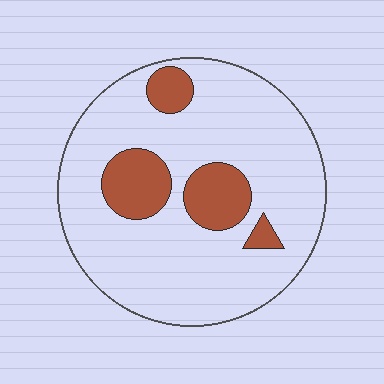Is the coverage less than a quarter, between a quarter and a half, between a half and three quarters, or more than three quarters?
Less than a quarter.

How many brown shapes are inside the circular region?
4.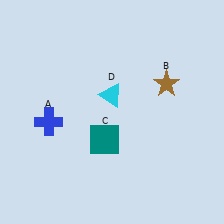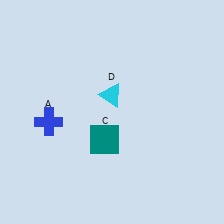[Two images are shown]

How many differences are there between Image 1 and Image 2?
There is 1 difference between the two images.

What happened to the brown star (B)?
The brown star (B) was removed in Image 2. It was in the top-right area of Image 1.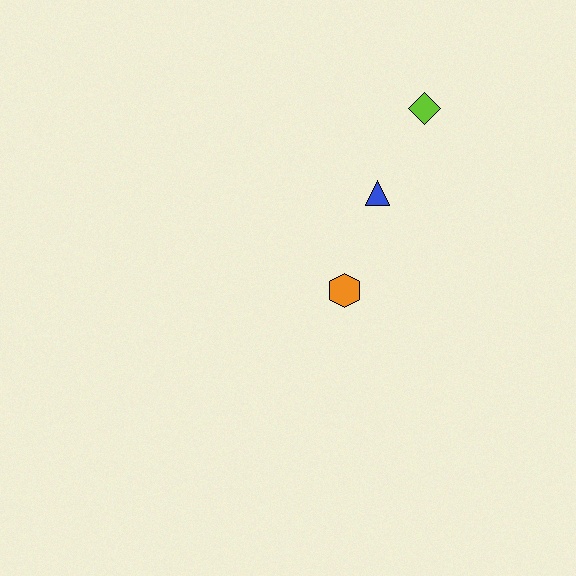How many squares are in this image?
There are no squares.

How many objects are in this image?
There are 3 objects.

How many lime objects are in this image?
There is 1 lime object.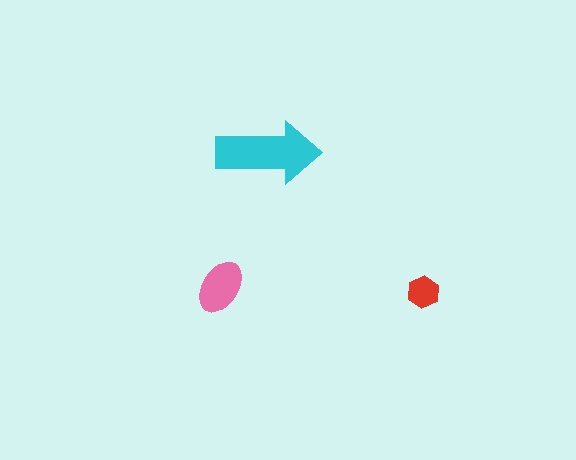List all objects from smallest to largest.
The red hexagon, the pink ellipse, the cyan arrow.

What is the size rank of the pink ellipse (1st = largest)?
2nd.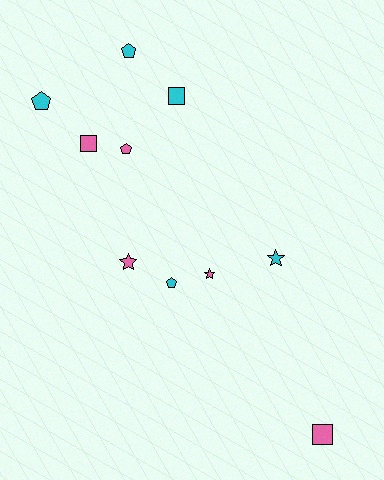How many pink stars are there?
There are 2 pink stars.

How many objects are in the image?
There are 10 objects.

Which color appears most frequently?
Pink, with 5 objects.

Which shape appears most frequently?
Pentagon, with 4 objects.